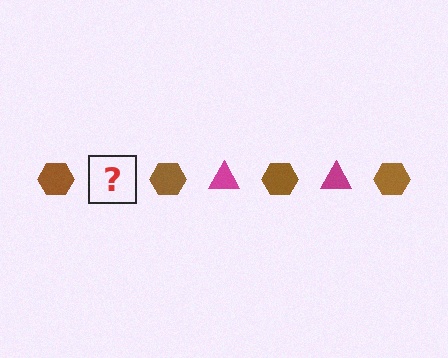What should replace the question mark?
The question mark should be replaced with a magenta triangle.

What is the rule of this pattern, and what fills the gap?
The rule is that the pattern alternates between brown hexagon and magenta triangle. The gap should be filled with a magenta triangle.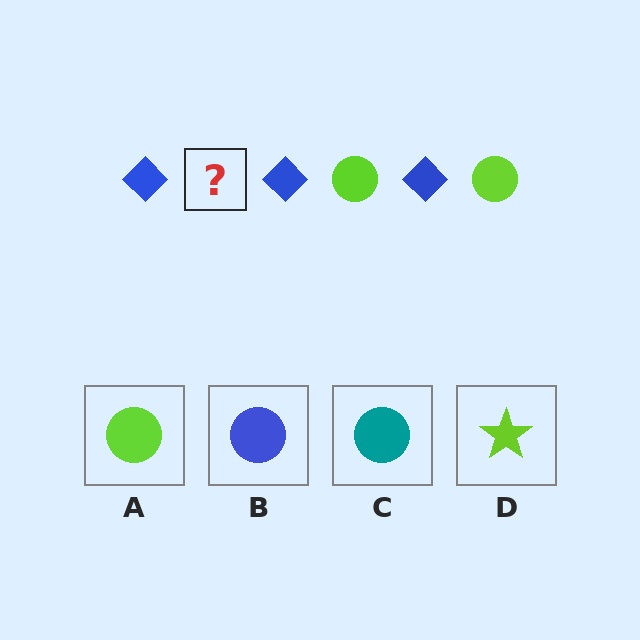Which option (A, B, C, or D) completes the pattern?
A.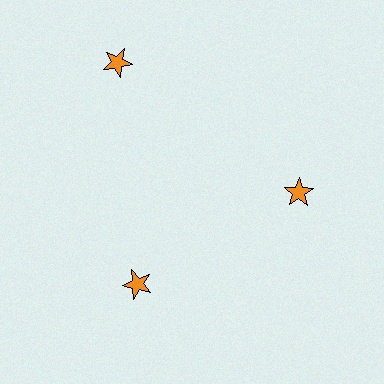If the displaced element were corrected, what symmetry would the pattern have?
It would have 3-fold rotational symmetry — the pattern would map onto itself every 120 degrees.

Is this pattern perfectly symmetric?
No. The 3 orange stars are arranged in a ring, but one element near the 11 o'clock position is pushed outward from the center, breaking the 3-fold rotational symmetry.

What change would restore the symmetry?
The symmetry would be restored by moving it inward, back onto the ring so that all 3 stars sit at equal angles and equal distance from the center.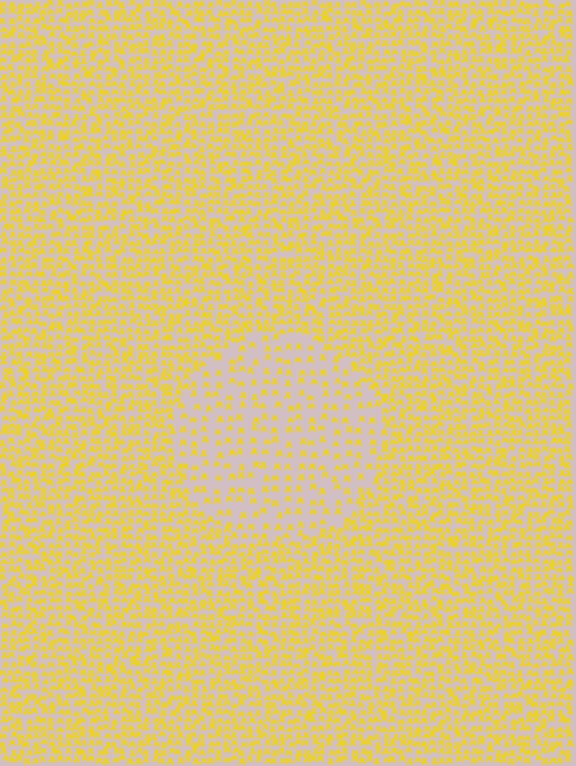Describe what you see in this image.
The image contains small yellow elements arranged at two different densities. A circle-shaped region is visible where the elements are less densely packed than the surrounding area.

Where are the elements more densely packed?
The elements are more densely packed outside the circle boundary.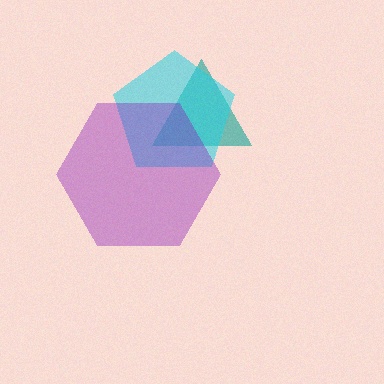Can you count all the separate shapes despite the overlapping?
Yes, there are 3 separate shapes.